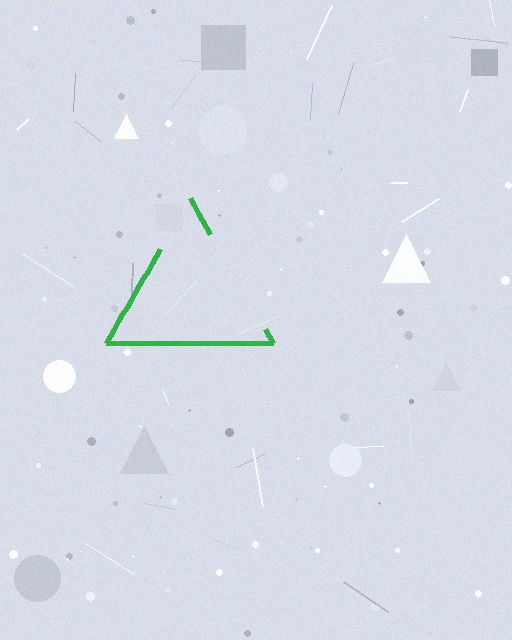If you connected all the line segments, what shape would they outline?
They would outline a triangle.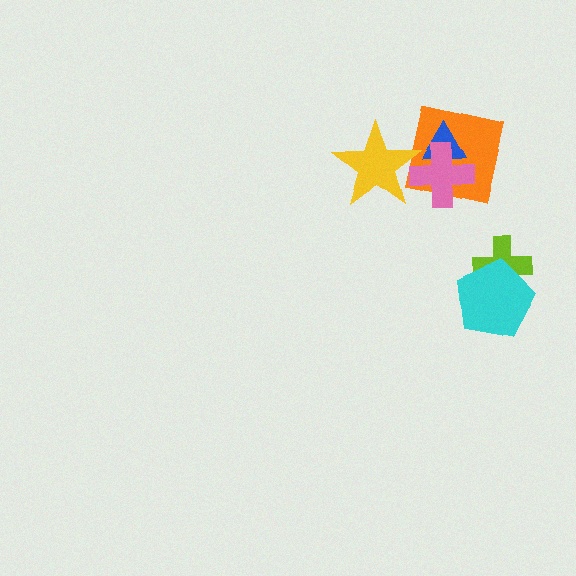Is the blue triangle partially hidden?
Yes, it is partially covered by another shape.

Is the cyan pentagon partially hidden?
No, no other shape covers it.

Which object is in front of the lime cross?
The cyan pentagon is in front of the lime cross.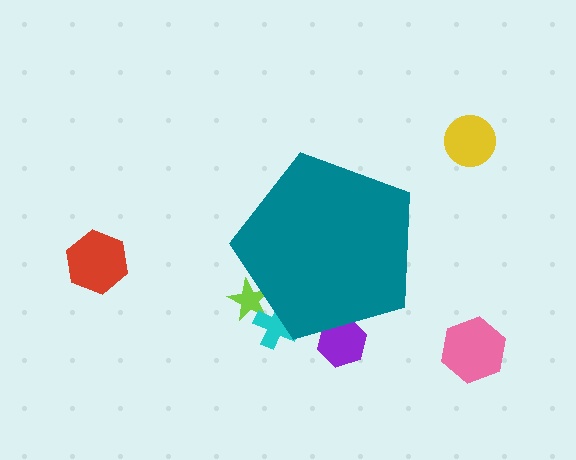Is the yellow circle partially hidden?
No, the yellow circle is fully visible.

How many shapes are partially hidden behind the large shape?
3 shapes are partially hidden.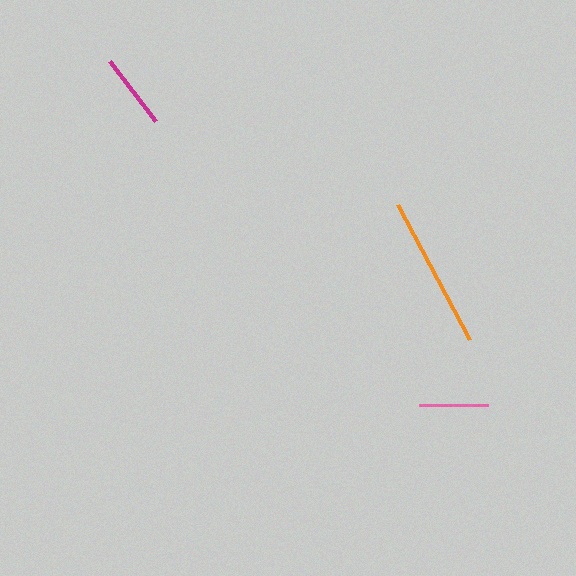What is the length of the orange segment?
The orange segment is approximately 153 pixels long.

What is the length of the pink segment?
The pink segment is approximately 69 pixels long.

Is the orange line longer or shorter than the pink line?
The orange line is longer than the pink line.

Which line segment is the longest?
The orange line is the longest at approximately 153 pixels.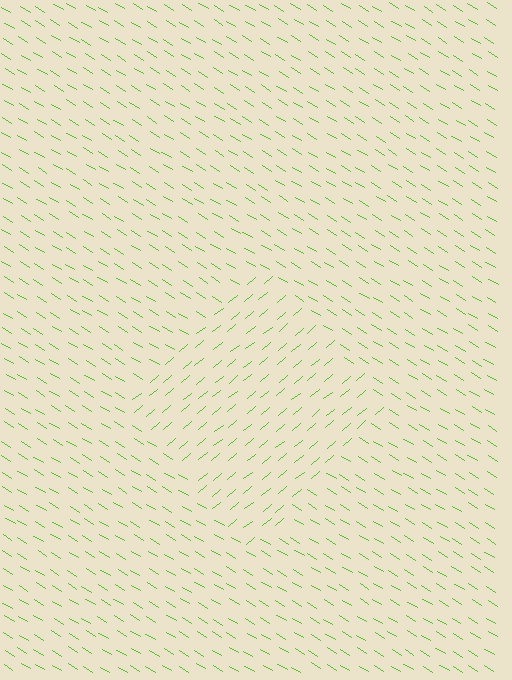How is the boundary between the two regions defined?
The boundary is defined purely by a change in line orientation (approximately 71 degrees difference). All lines are the same color and thickness.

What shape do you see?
I see a diamond.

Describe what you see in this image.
The image is filled with small lime line segments. A diamond region in the image has lines oriented differently from the surrounding lines, creating a visible texture boundary.